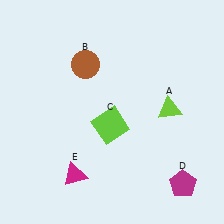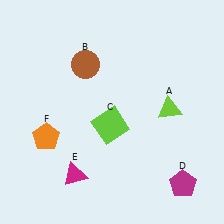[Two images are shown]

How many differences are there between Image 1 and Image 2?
There is 1 difference between the two images.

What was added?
An orange pentagon (F) was added in Image 2.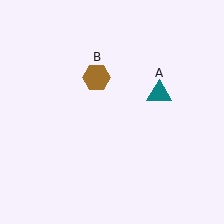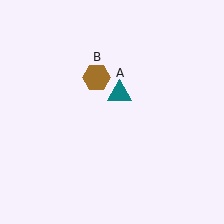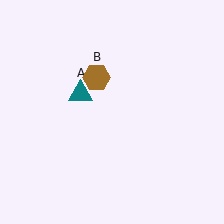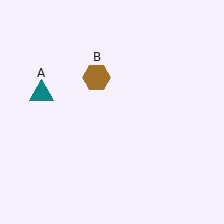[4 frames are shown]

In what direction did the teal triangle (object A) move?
The teal triangle (object A) moved left.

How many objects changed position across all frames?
1 object changed position: teal triangle (object A).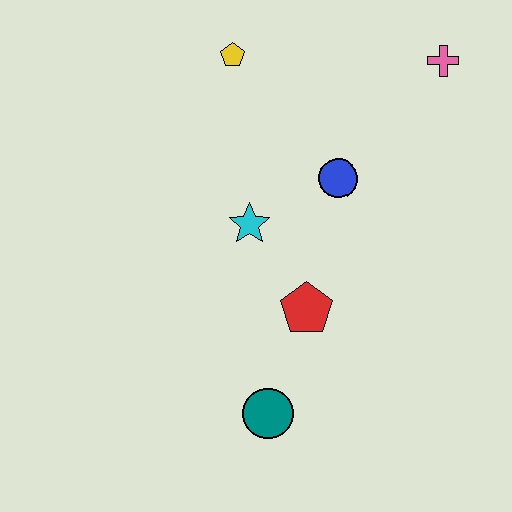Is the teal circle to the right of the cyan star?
Yes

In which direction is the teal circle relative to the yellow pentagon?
The teal circle is below the yellow pentagon.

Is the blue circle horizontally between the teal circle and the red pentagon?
No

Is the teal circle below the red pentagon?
Yes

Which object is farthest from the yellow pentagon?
The teal circle is farthest from the yellow pentagon.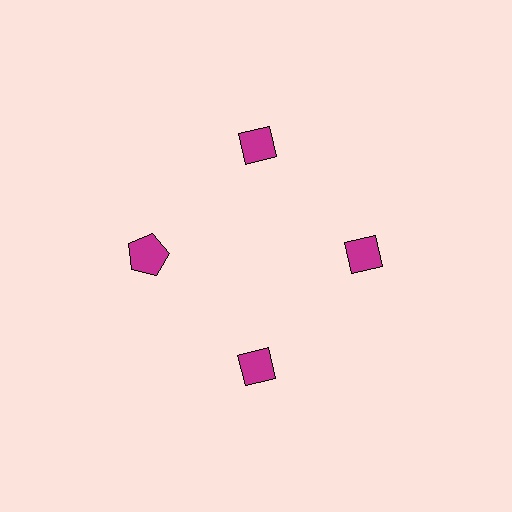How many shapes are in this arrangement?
There are 4 shapes arranged in a ring pattern.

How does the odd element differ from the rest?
It has a different shape: pentagon instead of diamond.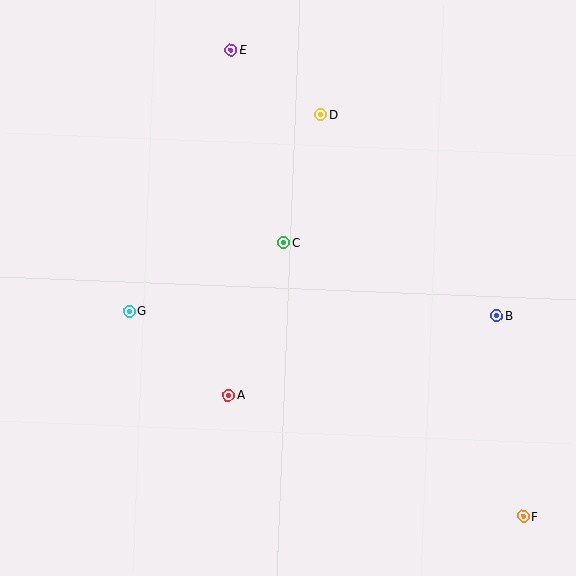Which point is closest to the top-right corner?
Point D is closest to the top-right corner.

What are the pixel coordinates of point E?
Point E is at (231, 50).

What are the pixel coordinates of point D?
Point D is at (321, 114).